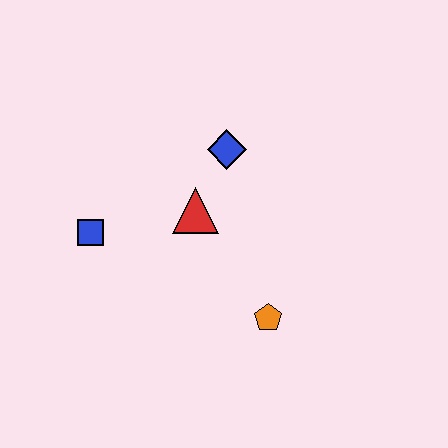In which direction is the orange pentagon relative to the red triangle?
The orange pentagon is below the red triangle.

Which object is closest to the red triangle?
The blue diamond is closest to the red triangle.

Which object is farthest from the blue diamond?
The orange pentagon is farthest from the blue diamond.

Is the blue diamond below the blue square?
No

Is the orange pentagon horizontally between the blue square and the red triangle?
No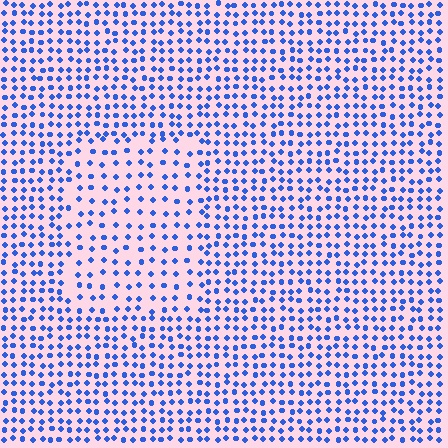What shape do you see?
I see a rectangle.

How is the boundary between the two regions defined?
The boundary is defined by a change in element density (approximately 1.7x ratio). All elements are the same color, size, and shape.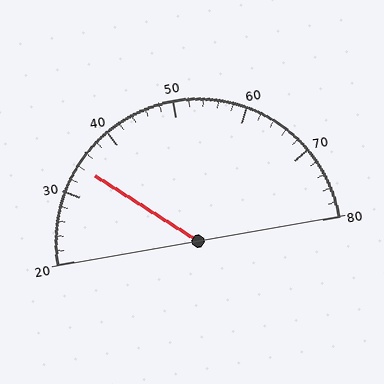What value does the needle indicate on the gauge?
The needle indicates approximately 34.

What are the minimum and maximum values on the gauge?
The gauge ranges from 20 to 80.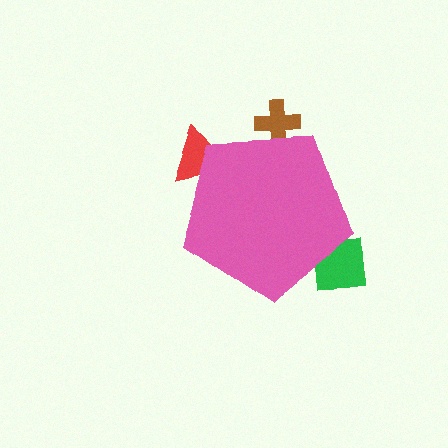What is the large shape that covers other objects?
A pink pentagon.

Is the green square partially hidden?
Yes, the green square is partially hidden behind the pink pentagon.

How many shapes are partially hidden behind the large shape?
3 shapes are partially hidden.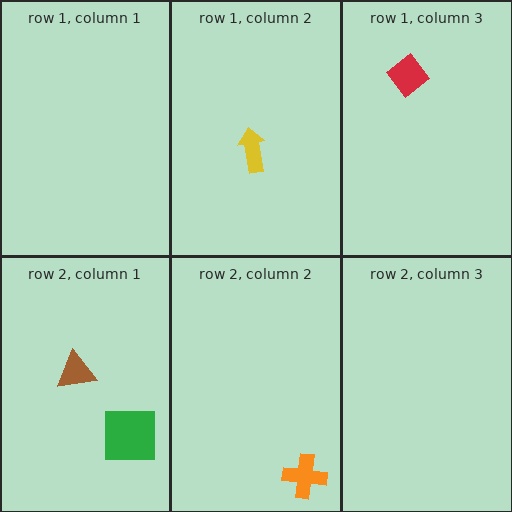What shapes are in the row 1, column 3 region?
The red diamond.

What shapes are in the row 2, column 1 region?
The brown triangle, the green square.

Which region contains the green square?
The row 2, column 1 region.